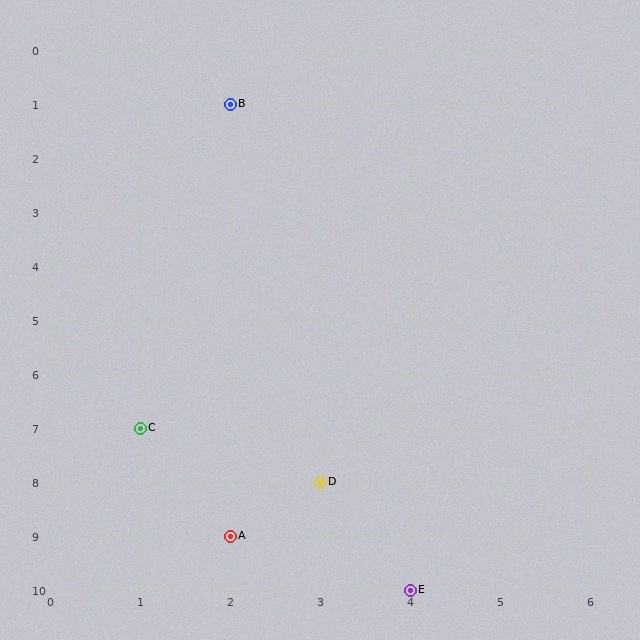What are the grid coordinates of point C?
Point C is at grid coordinates (1, 7).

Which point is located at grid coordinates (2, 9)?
Point A is at (2, 9).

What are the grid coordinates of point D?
Point D is at grid coordinates (3, 8).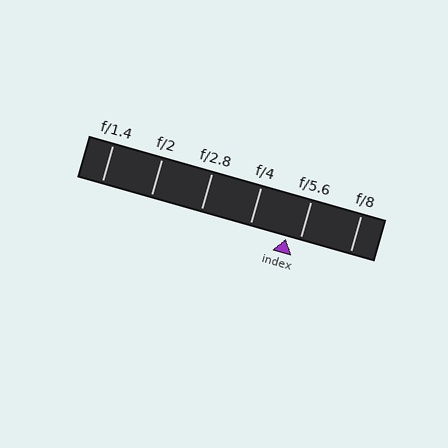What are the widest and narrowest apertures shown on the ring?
The widest aperture shown is f/1.4 and the narrowest is f/8.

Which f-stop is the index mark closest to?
The index mark is closest to f/5.6.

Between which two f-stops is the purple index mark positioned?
The index mark is between f/4 and f/5.6.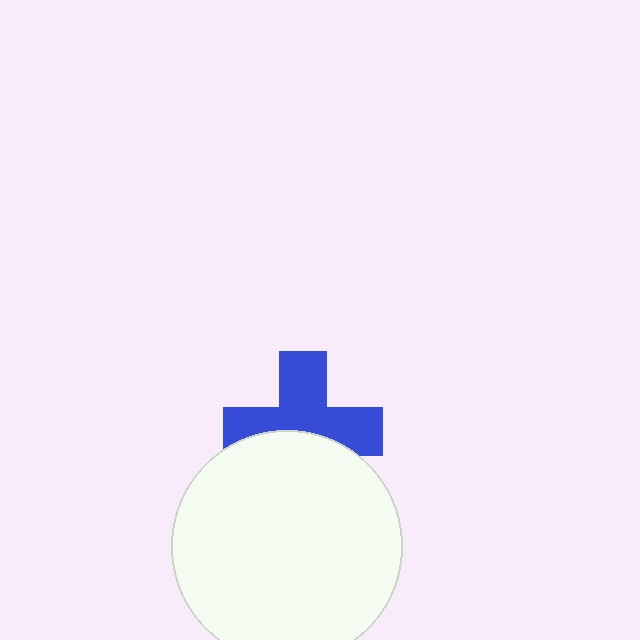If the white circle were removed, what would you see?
You would see the complete blue cross.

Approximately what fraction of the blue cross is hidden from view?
Roughly 40% of the blue cross is hidden behind the white circle.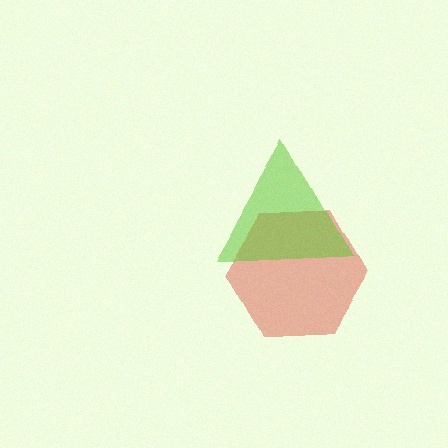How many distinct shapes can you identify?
There are 2 distinct shapes: a red hexagon, a lime triangle.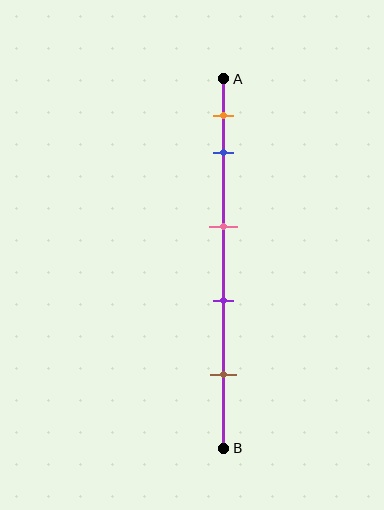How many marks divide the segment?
There are 5 marks dividing the segment.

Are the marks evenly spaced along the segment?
No, the marks are not evenly spaced.